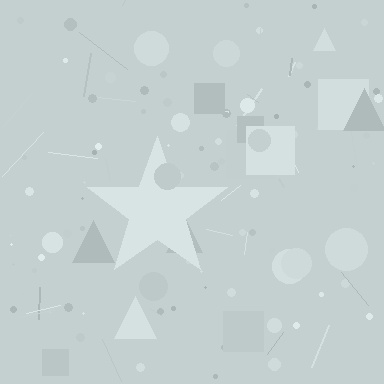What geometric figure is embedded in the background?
A star is embedded in the background.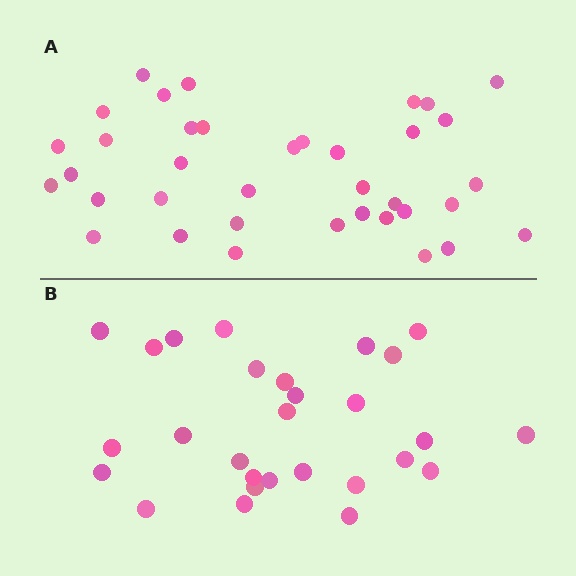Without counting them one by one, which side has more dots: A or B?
Region A (the top region) has more dots.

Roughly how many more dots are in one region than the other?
Region A has roughly 8 or so more dots than region B.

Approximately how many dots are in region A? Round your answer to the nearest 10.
About 40 dots. (The exact count is 37, which rounds to 40.)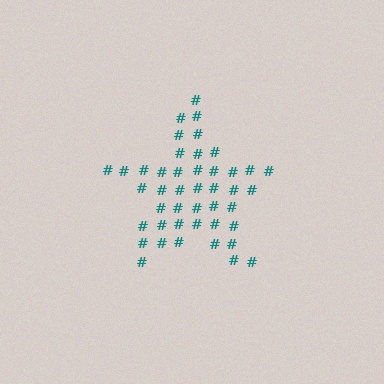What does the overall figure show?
The overall figure shows a star.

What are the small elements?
The small elements are hash symbols.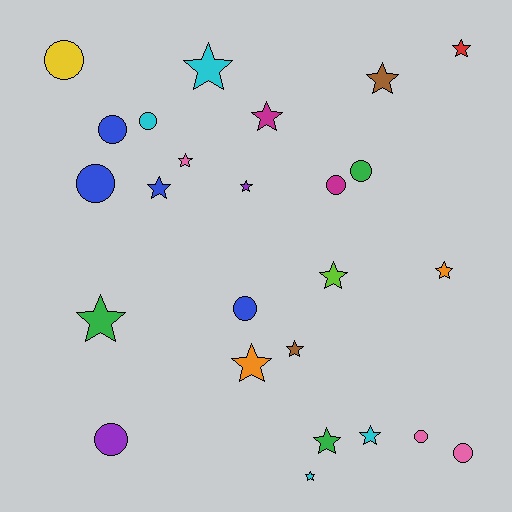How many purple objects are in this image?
There are 2 purple objects.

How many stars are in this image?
There are 15 stars.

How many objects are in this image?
There are 25 objects.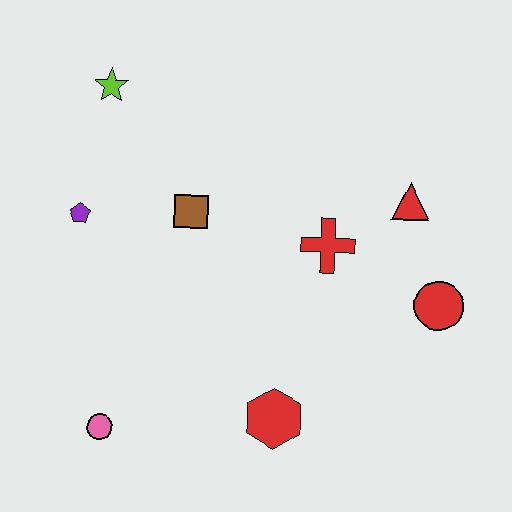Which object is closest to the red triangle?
The red cross is closest to the red triangle.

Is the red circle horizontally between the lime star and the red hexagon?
No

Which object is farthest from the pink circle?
The red triangle is farthest from the pink circle.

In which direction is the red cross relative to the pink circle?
The red cross is to the right of the pink circle.